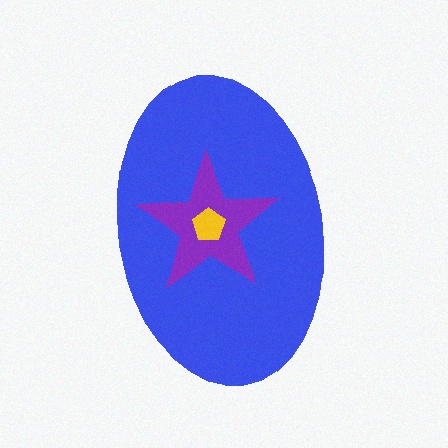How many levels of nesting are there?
3.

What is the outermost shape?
The blue ellipse.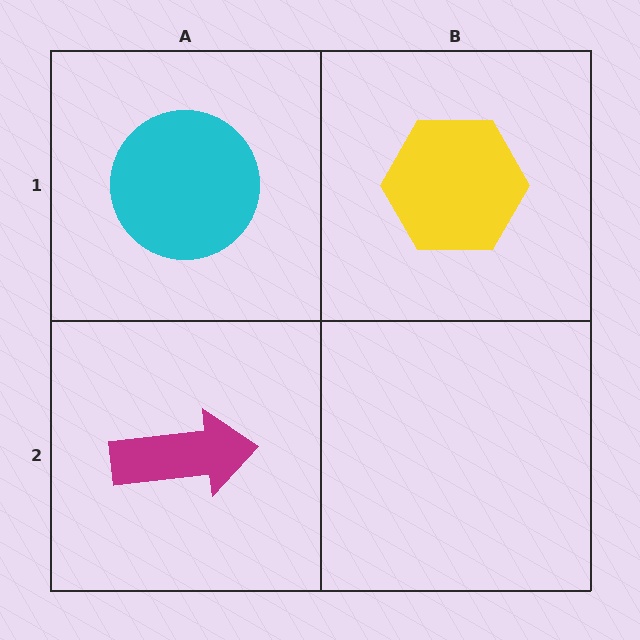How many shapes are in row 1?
2 shapes.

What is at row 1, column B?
A yellow hexagon.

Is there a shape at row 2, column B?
No, that cell is empty.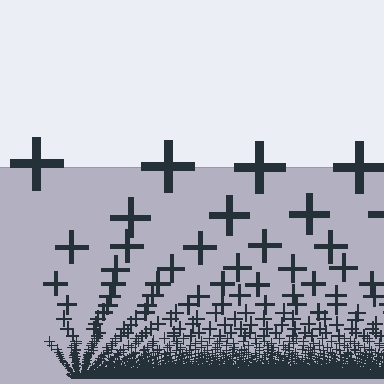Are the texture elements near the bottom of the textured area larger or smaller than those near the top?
Smaller. The gradient is inverted — elements near the bottom are smaller and denser.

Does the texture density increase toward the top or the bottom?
Density increases toward the bottom.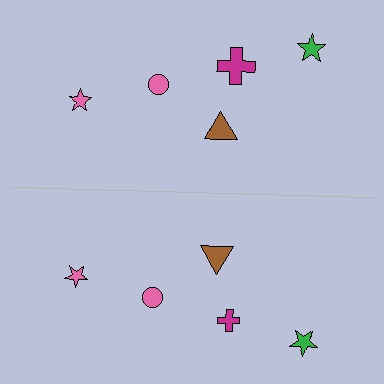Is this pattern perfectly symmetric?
No, the pattern is not perfectly symmetric. The magenta cross on the bottom side has a different size than its mirror counterpart.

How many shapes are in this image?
There are 10 shapes in this image.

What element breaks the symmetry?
The magenta cross on the bottom side has a different size than its mirror counterpart.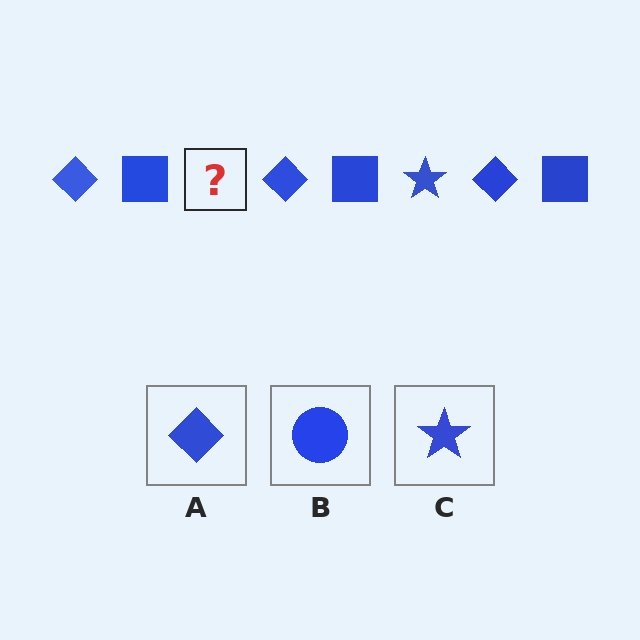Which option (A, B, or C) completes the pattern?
C.